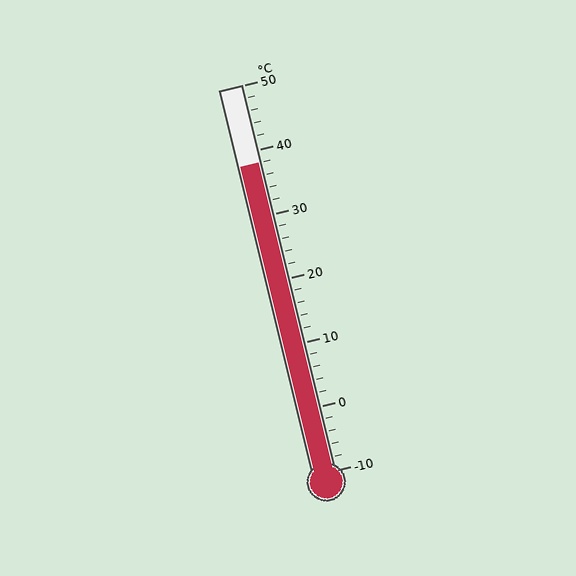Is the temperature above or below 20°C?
The temperature is above 20°C.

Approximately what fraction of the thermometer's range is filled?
The thermometer is filled to approximately 80% of its range.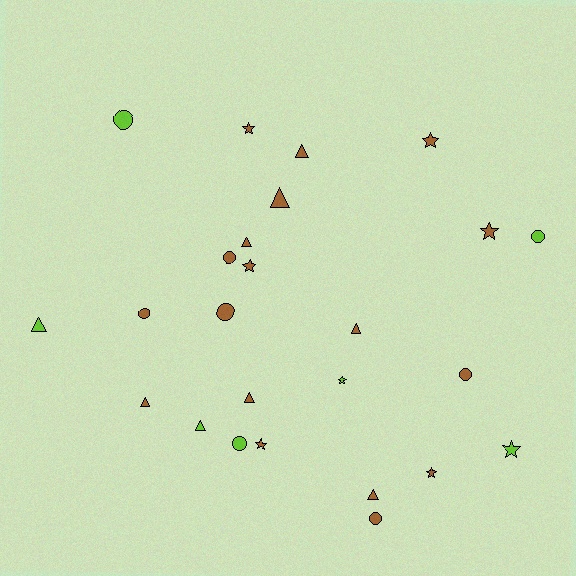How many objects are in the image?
There are 25 objects.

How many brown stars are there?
There are 6 brown stars.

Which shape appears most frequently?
Triangle, with 9 objects.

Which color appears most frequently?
Brown, with 18 objects.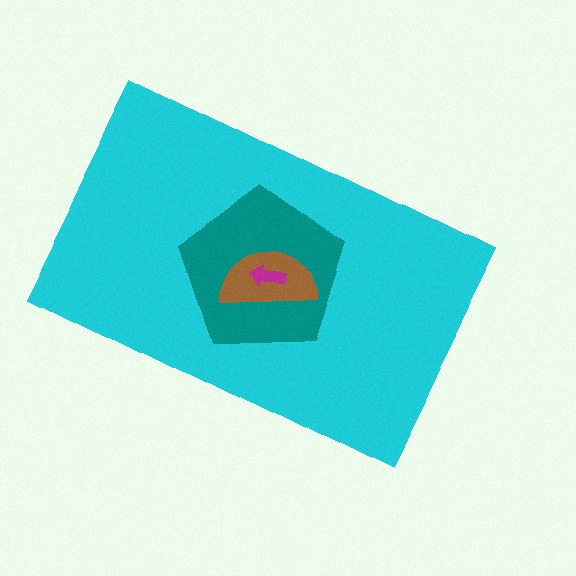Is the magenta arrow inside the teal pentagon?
Yes.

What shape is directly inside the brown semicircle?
The magenta arrow.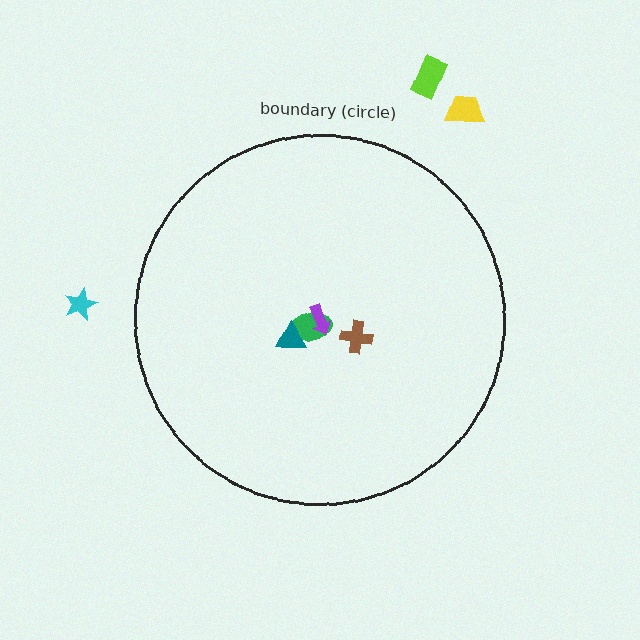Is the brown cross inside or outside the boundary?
Inside.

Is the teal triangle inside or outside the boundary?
Inside.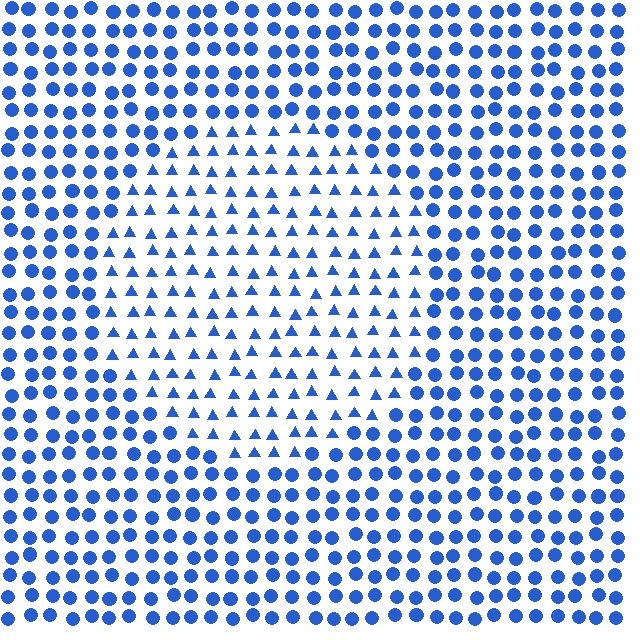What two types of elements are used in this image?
The image uses triangles inside the circle region and circles outside it.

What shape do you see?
I see a circle.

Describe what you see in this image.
The image is filled with small blue elements arranged in a uniform grid. A circle-shaped region contains triangles, while the surrounding area contains circles. The boundary is defined purely by the change in element shape.